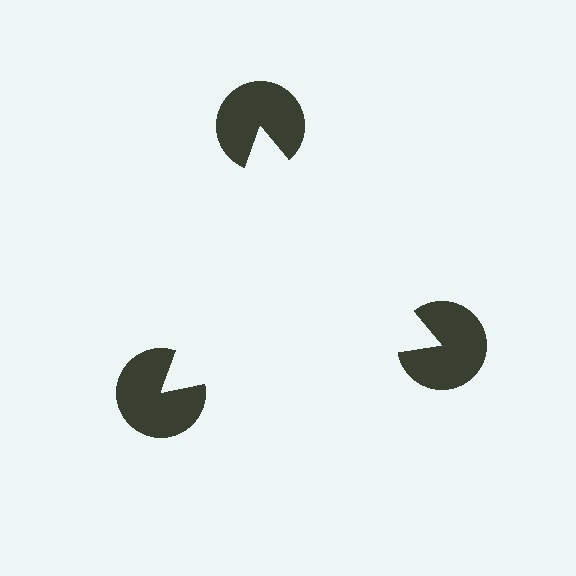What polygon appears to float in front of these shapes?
An illusory triangle — its edges are inferred from the aligned wedge cuts in the pac-man discs, not physically drawn.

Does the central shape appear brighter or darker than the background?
It typically appears slightly brighter than the background, even though no actual brightness change is drawn.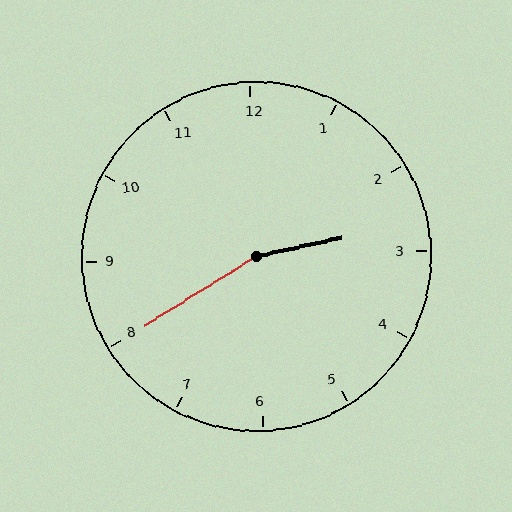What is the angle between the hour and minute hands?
Approximately 160 degrees.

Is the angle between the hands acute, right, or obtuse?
It is obtuse.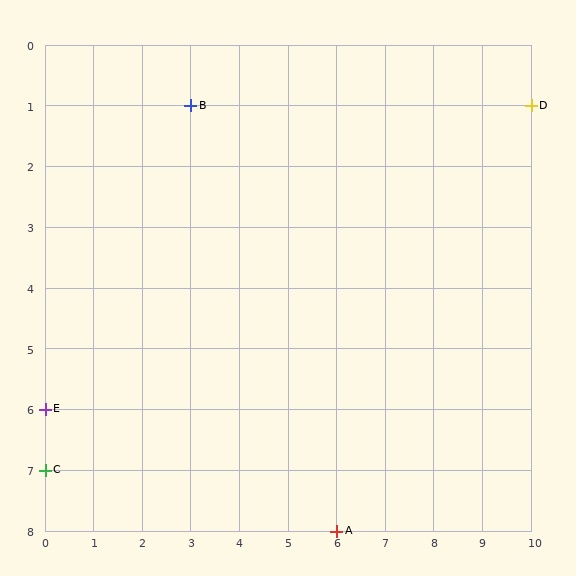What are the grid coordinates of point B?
Point B is at grid coordinates (3, 1).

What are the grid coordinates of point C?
Point C is at grid coordinates (0, 7).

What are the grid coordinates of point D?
Point D is at grid coordinates (10, 1).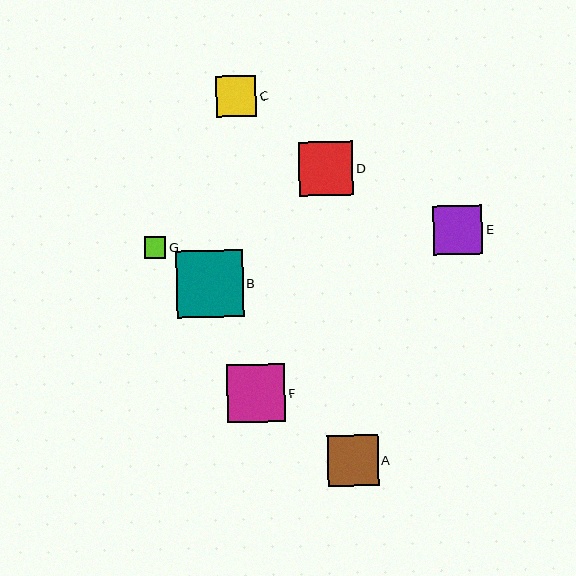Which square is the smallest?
Square G is the smallest with a size of approximately 22 pixels.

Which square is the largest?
Square B is the largest with a size of approximately 67 pixels.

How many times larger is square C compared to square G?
Square C is approximately 1.9 times the size of square G.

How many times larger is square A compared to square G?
Square A is approximately 2.4 times the size of square G.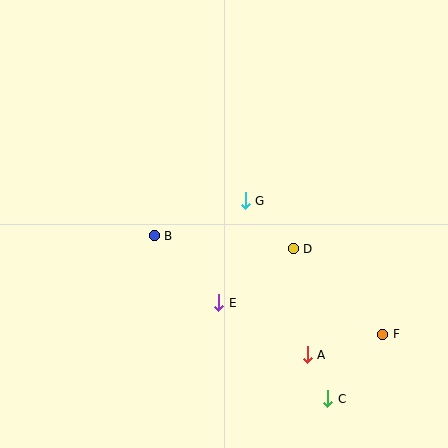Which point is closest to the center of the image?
Point G at (245, 201) is closest to the center.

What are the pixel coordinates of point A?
Point A is at (307, 355).